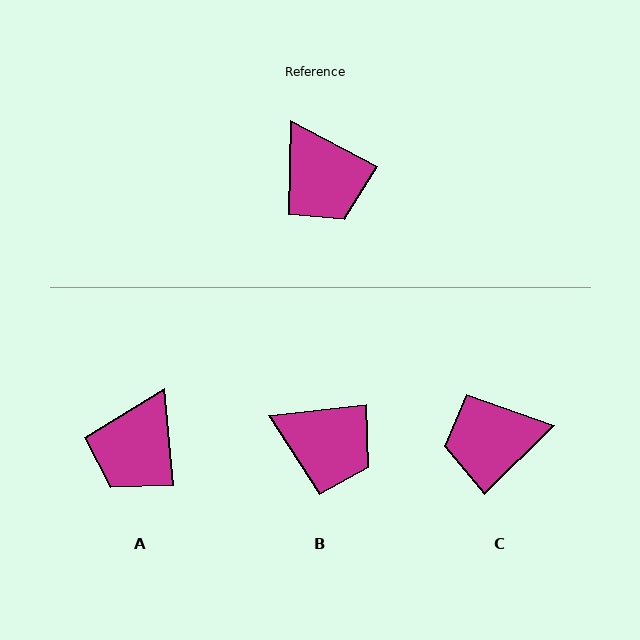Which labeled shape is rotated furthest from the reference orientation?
C, about 108 degrees away.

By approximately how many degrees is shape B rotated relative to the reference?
Approximately 34 degrees counter-clockwise.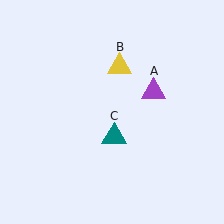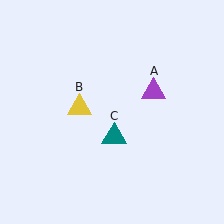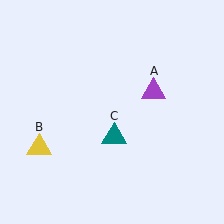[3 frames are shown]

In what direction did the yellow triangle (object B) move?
The yellow triangle (object B) moved down and to the left.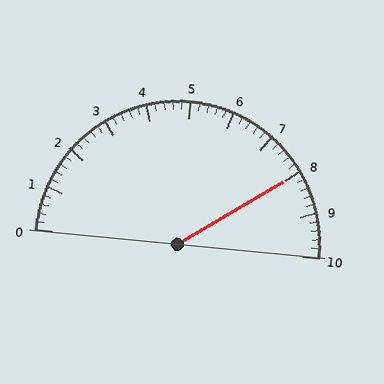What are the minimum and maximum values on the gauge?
The gauge ranges from 0 to 10.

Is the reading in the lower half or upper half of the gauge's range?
The reading is in the upper half of the range (0 to 10).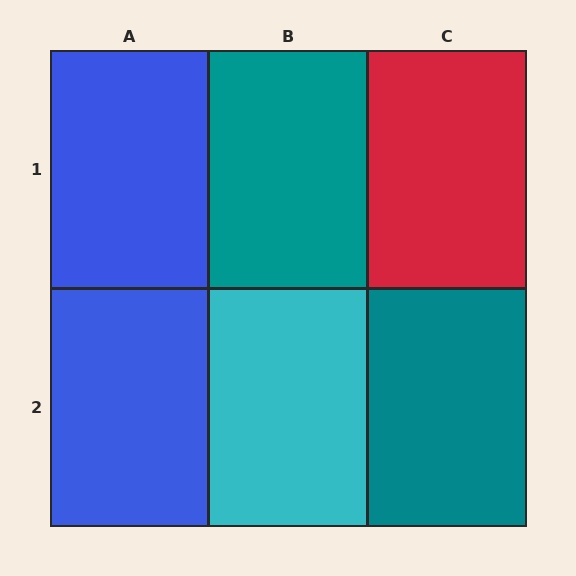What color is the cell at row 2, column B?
Cyan.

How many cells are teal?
2 cells are teal.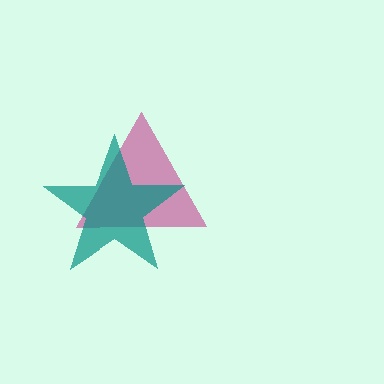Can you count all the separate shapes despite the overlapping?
Yes, there are 2 separate shapes.